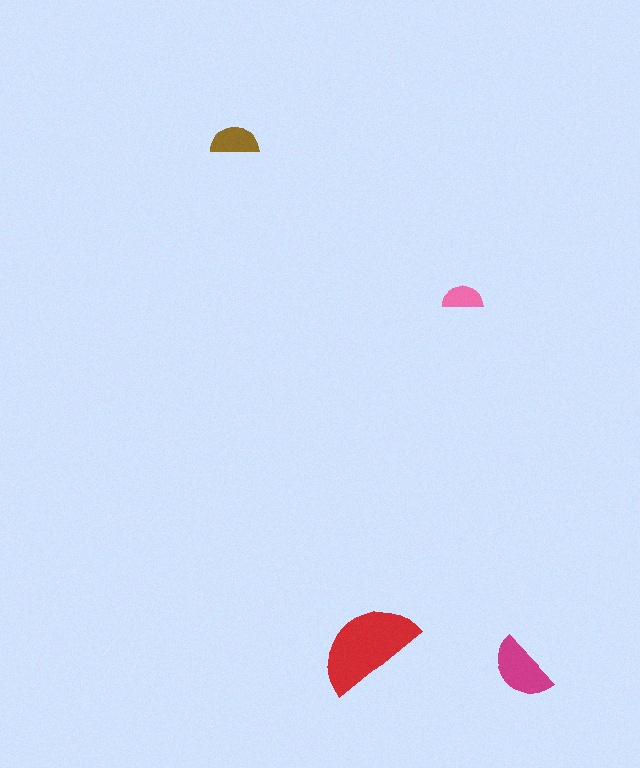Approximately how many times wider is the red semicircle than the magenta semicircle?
About 1.5 times wider.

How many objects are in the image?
There are 4 objects in the image.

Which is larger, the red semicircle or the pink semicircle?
The red one.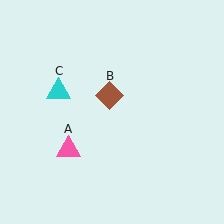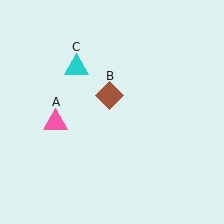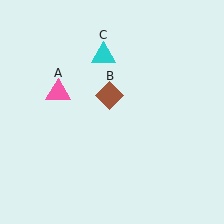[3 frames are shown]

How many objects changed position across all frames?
2 objects changed position: pink triangle (object A), cyan triangle (object C).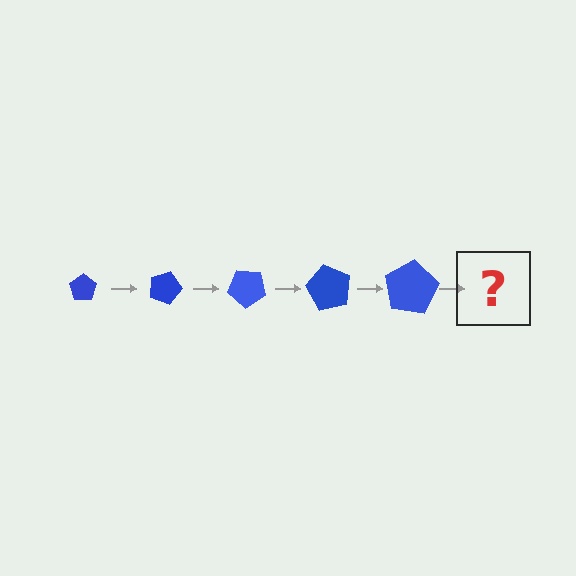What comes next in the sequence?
The next element should be a pentagon, larger than the previous one and rotated 100 degrees from the start.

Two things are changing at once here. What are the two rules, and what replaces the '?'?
The two rules are that the pentagon grows larger each step and it rotates 20 degrees each step. The '?' should be a pentagon, larger than the previous one and rotated 100 degrees from the start.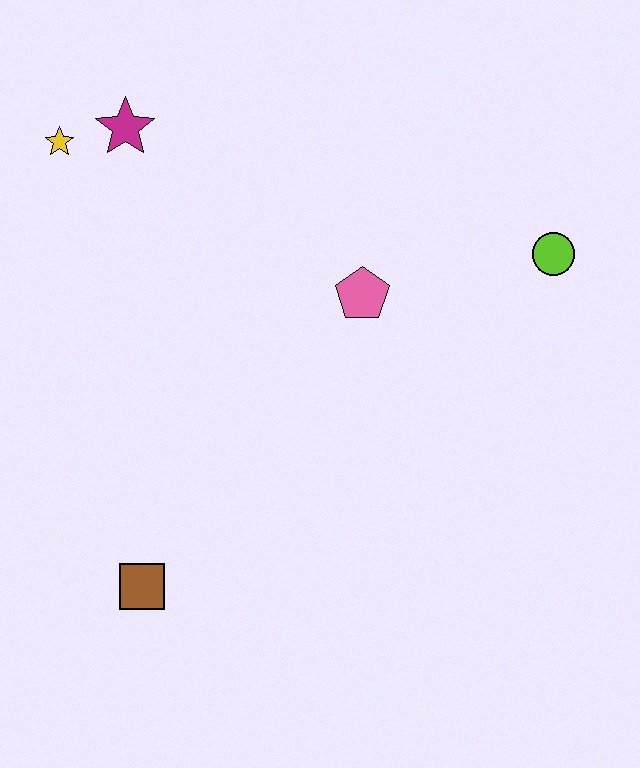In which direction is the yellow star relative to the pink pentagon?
The yellow star is to the left of the pink pentagon.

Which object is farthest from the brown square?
The lime circle is farthest from the brown square.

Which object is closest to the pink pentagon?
The lime circle is closest to the pink pentagon.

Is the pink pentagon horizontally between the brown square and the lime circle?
Yes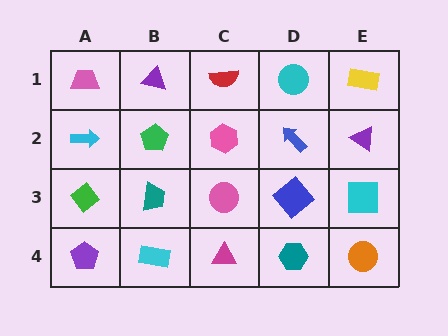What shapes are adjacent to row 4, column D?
A blue diamond (row 3, column D), a magenta triangle (row 4, column C), an orange circle (row 4, column E).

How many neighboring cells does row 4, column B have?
3.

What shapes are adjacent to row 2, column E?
A yellow rectangle (row 1, column E), a cyan square (row 3, column E), a blue arrow (row 2, column D).